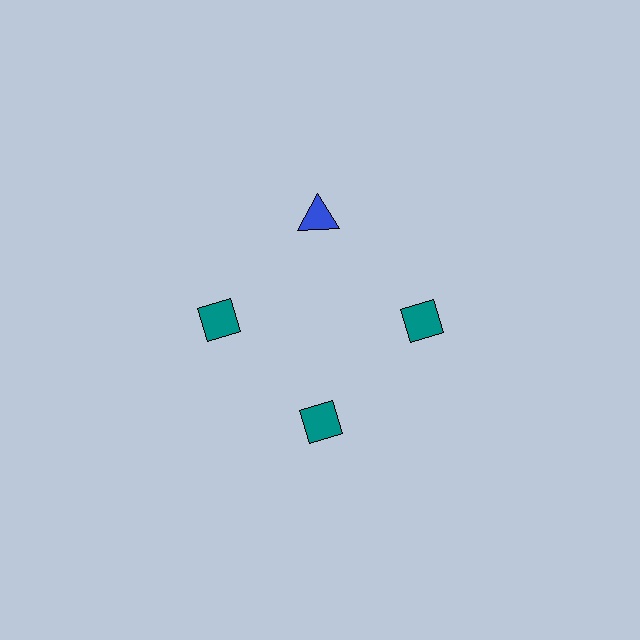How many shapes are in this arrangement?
There are 4 shapes arranged in a ring pattern.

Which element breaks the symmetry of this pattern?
The blue triangle at roughly the 12 o'clock position breaks the symmetry. All other shapes are teal diamonds.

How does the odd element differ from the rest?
It differs in both color (blue instead of teal) and shape (triangle instead of diamond).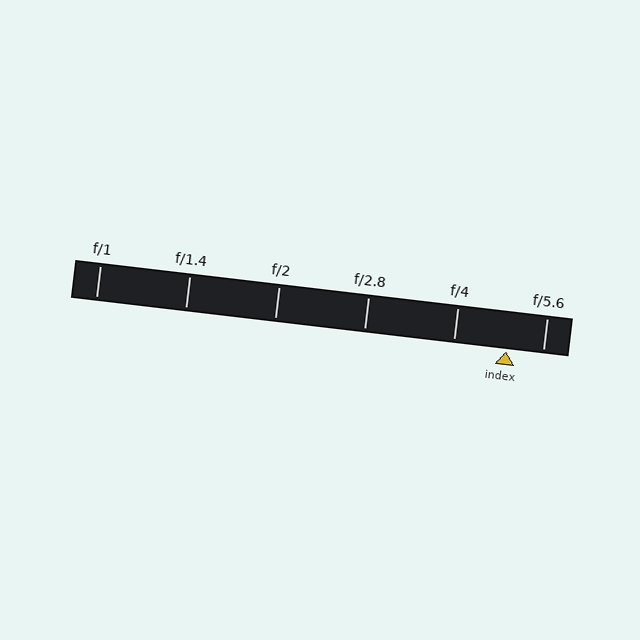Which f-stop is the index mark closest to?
The index mark is closest to f/5.6.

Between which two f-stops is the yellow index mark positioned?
The index mark is between f/4 and f/5.6.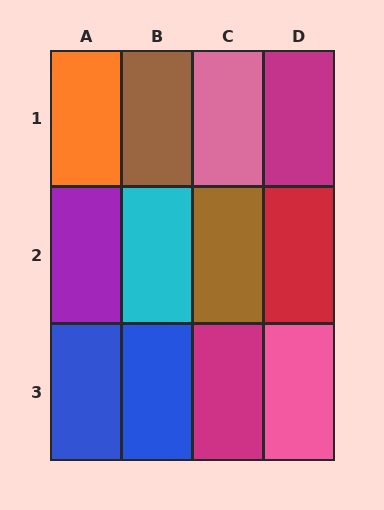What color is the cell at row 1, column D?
Magenta.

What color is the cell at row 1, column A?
Orange.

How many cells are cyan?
1 cell is cyan.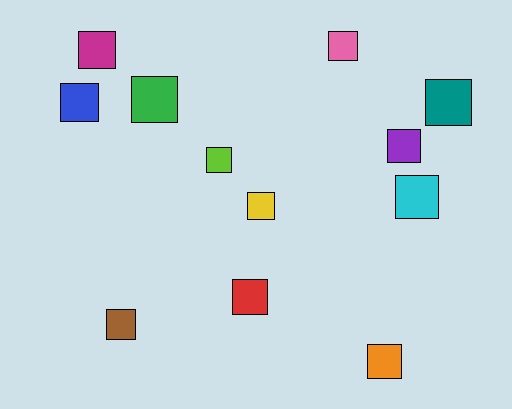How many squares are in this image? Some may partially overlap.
There are 12 squares.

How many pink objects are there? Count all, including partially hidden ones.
There is 1 pink object.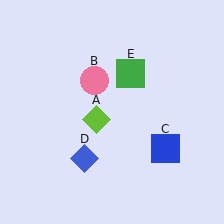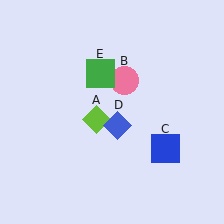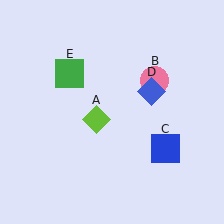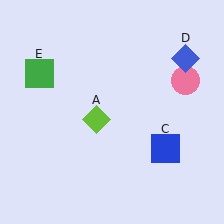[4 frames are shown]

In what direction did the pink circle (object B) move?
The pink circle (object B) moved right.